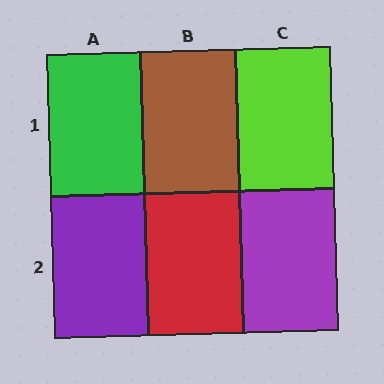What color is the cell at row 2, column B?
Red.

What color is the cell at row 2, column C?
Purple.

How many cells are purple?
2 cells are purple.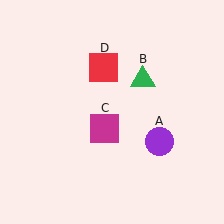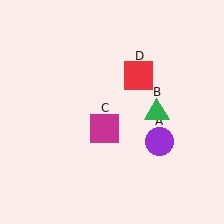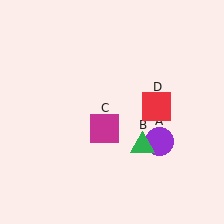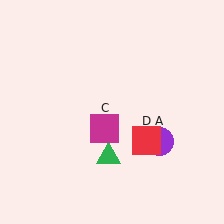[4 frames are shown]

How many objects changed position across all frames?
2 objects changed position: green triangle (object B), red square (object D).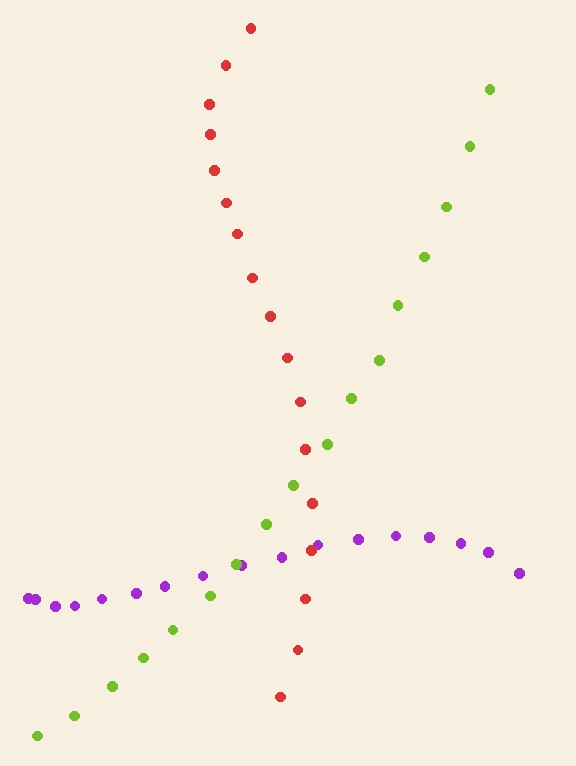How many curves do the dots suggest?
There are 3 distinct paths.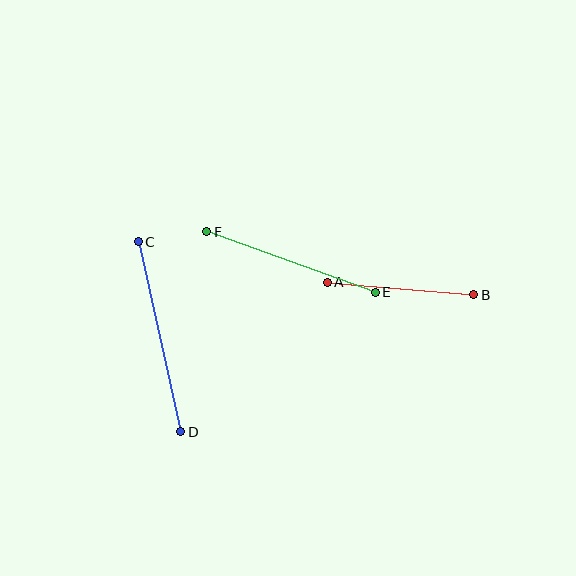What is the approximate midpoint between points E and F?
The midpoint is at approximately (291, 262) pixels.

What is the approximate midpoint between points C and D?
The midpoint is at approximately (160, 337) pixels.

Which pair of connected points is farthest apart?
Points C and D are farthest apart.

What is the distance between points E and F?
The distance is approximately 179 pixels.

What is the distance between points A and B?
The distance is approximately 147 pixels.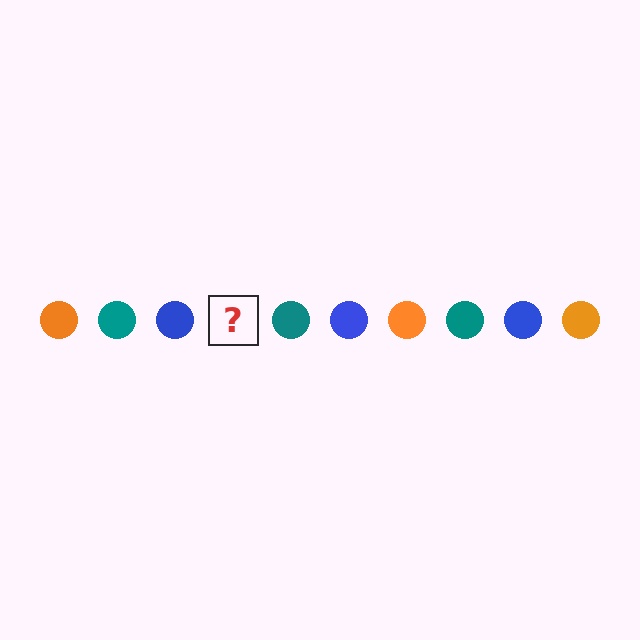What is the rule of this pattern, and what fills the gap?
The rule is that the pattern cycles through orange, teal, blue circles. The gap should be filled with an orange circle.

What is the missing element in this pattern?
The missing element is an orange circle.